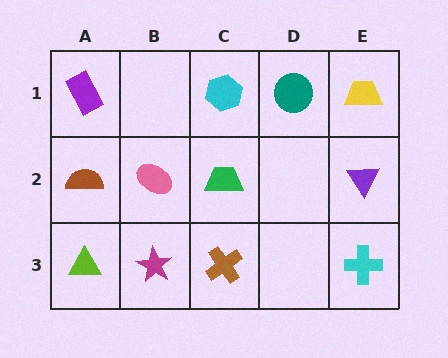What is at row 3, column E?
A cyan cross.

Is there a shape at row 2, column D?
No, that cell is empty.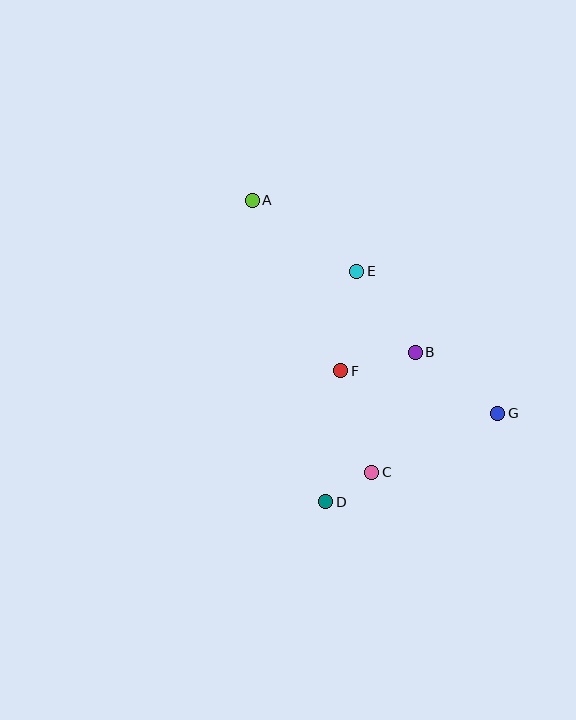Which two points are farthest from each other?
Points A and G are farthest from each other.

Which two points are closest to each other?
Points C and D are closest to each other.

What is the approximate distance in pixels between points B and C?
The distance between B and C is approximately 128 pixels.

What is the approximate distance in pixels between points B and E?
The distance between B and E is approximately 100 pixels.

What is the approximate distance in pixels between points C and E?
The distance between C and E is approximately 202 pixels.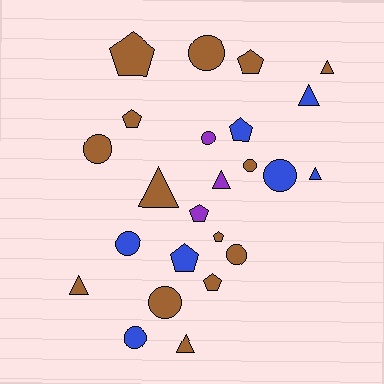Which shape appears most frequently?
Circle, with 9 objects.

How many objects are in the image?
There are 24 objects.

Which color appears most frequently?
Brown, with 14 objects.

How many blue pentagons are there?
There are 2 blue pentagons.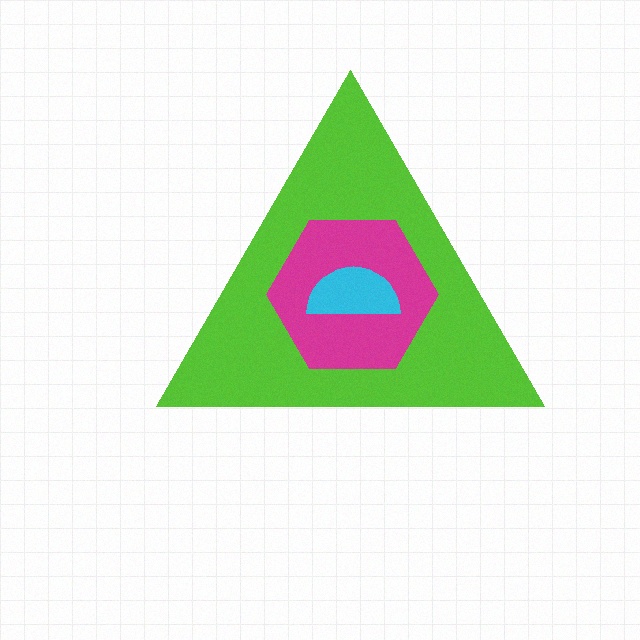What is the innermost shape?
The cyan semicircle.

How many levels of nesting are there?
3.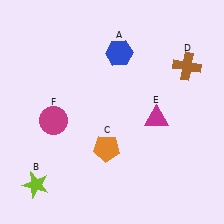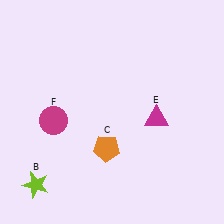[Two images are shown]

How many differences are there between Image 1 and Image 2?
There are 2 differences between the two images.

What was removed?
The brown cross (D), the blue hexagon (A) were removed in Image 2.